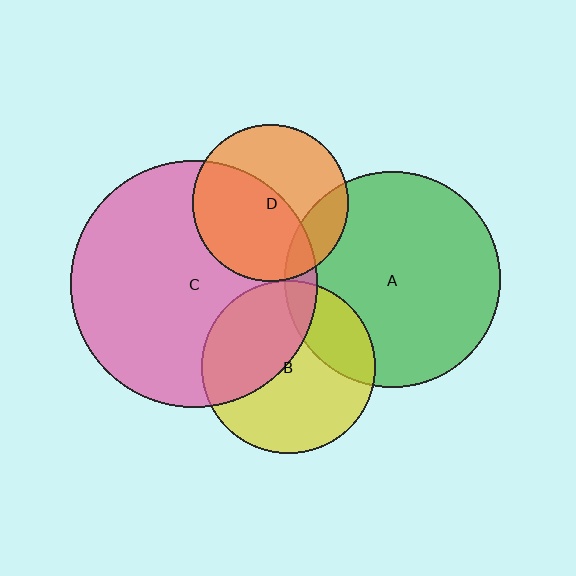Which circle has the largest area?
Circle C (pink).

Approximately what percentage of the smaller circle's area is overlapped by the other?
Approximately 15%.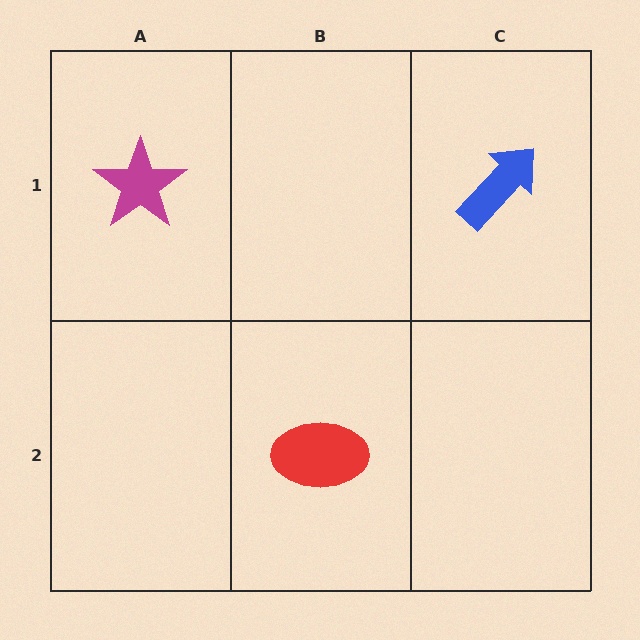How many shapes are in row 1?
2 shapes.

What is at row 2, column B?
A red ellipse.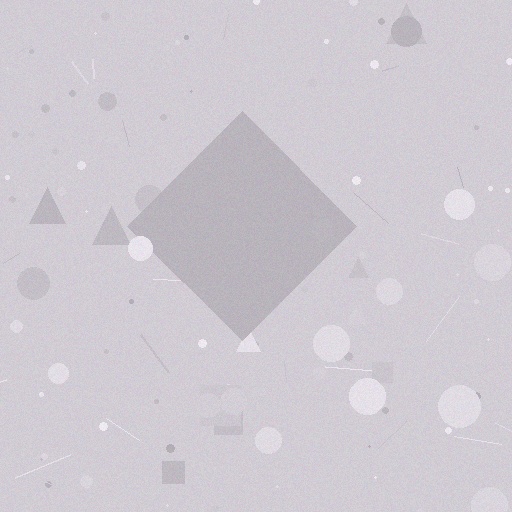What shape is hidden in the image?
A diamond is hidden in the image.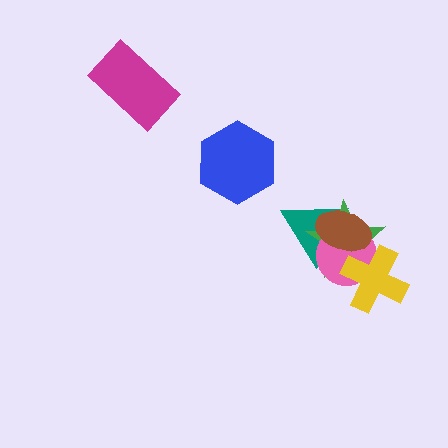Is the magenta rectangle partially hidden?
No, no other shape covers it.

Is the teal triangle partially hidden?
Yes, it is partially covered by another shape.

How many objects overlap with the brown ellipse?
3 objects overlap with the brown ellipse.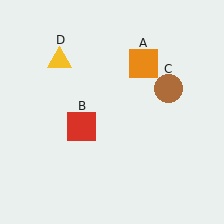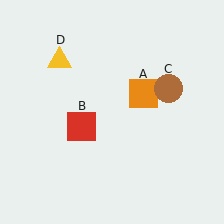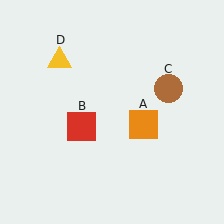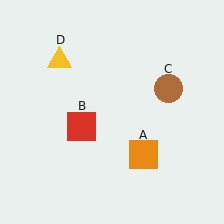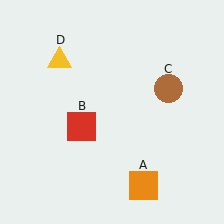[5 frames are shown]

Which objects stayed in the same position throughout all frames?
Red square (object B) and brown circle (object C) and yellow triangle (object D) remained stationary.